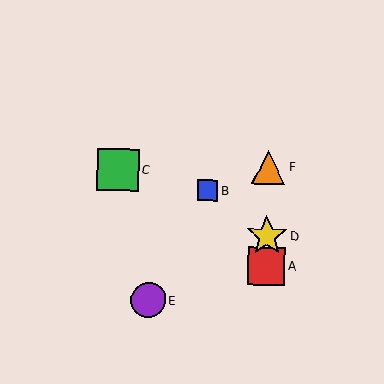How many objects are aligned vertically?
3 objects (A, D, F) are aligned vertically.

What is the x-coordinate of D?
Object D is at x≈267.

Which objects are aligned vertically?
Objects A, D, F are aligned vertically.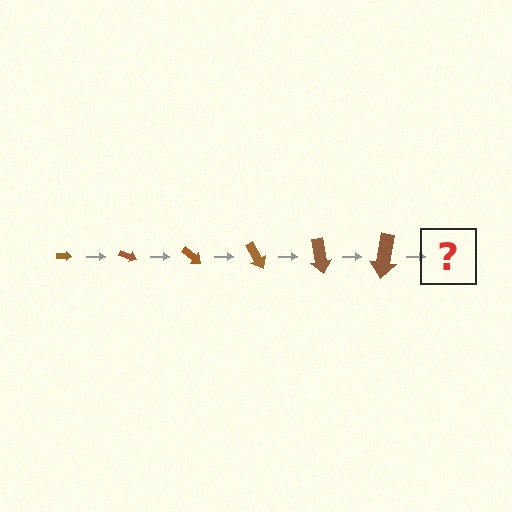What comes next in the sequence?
The next element should be an arrow, larger than the previous one and rotated 120 degrees from the start.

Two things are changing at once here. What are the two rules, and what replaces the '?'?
The two rules are that the arrow grows larger each step and it rotates 20 degrees each step. The '?' should be an arrow, larger than the previous one and rotated 120 degrees from the start.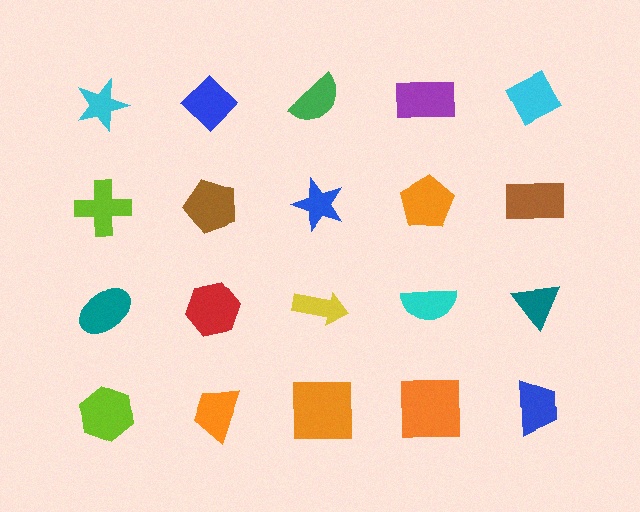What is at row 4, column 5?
A blue trapezoid.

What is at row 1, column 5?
A cyan diamond.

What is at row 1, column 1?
A cyan star.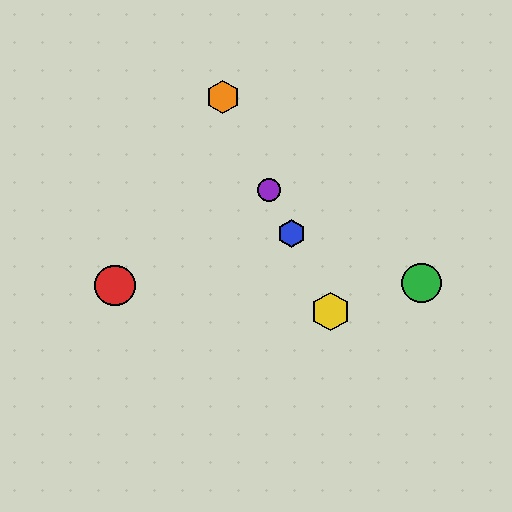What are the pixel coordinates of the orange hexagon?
The orange hexagon is at (223, 97).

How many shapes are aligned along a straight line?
4 shapes (the blue hexagon, the yellow hexagon, the purple circle, the orange hexagon) are aligned along a straight line.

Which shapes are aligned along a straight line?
The blue hexagon, the yellow hexagon, the purple circle, the orange hexagon are aligned along a straight line.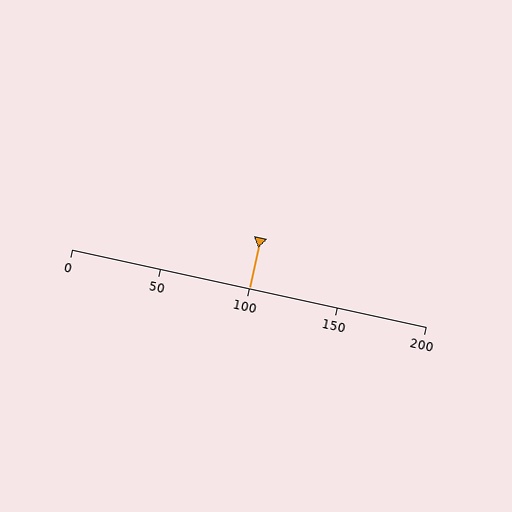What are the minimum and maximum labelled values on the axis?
The axis runs from 0 to 200.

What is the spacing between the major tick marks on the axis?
The major ticks are spaced 50 apart.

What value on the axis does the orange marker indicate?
The marker indicates approximately 100.